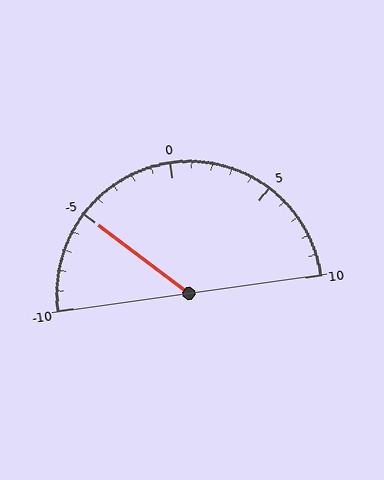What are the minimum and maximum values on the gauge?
The gauge ranges from -10 to 10.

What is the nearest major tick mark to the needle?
The nearest major tick mark is -5.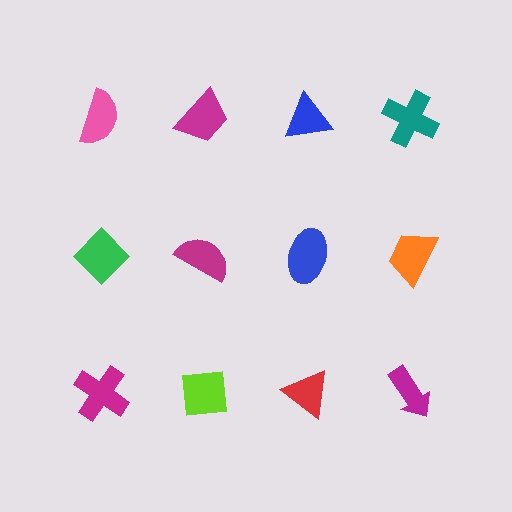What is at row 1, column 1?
A pink semicircle.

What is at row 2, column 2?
A magenta semicircle.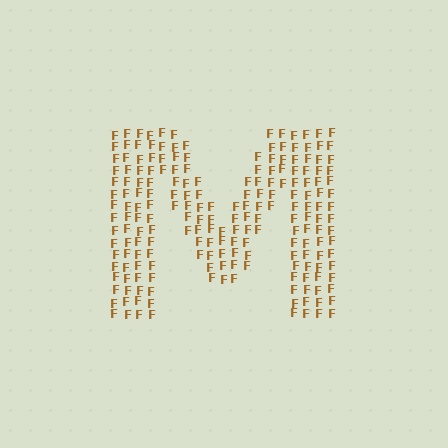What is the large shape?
The large shape is the letter M.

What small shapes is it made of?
It is made of small letter F's.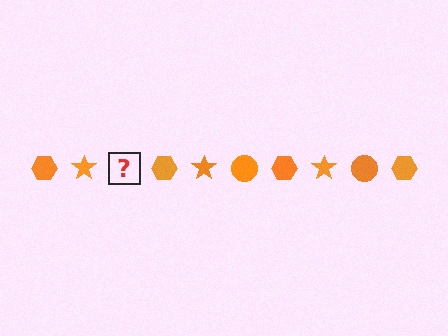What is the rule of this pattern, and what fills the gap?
The rule is that the pattern cycles through hexagon, star, circle shapes in orange. The gap should be filled with an orange circle.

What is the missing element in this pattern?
The missing element is an orange circle.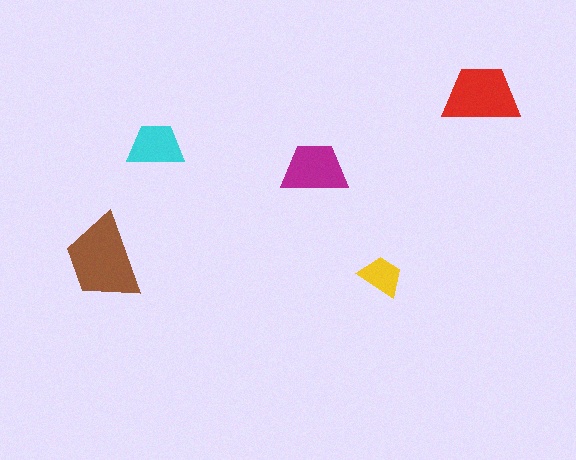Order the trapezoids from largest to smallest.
the brown one, the red one, the magenta one, the cyan one, the yellow one.